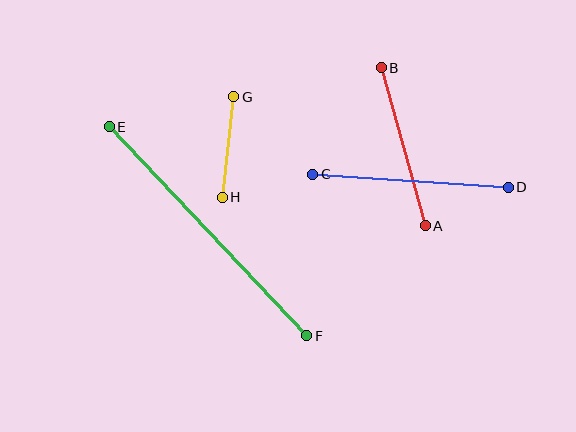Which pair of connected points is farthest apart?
Points E and F are farthest apart.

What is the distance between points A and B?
The distance is approximately 164 pixels.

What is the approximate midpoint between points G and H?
The midpoint is at approximately (228, 147) pixels.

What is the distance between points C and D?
The distance is approximately 196 pixels.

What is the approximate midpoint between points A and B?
The midpoint is at approximately (403, 147) pixels.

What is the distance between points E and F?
The distance is approximately 288 pixels.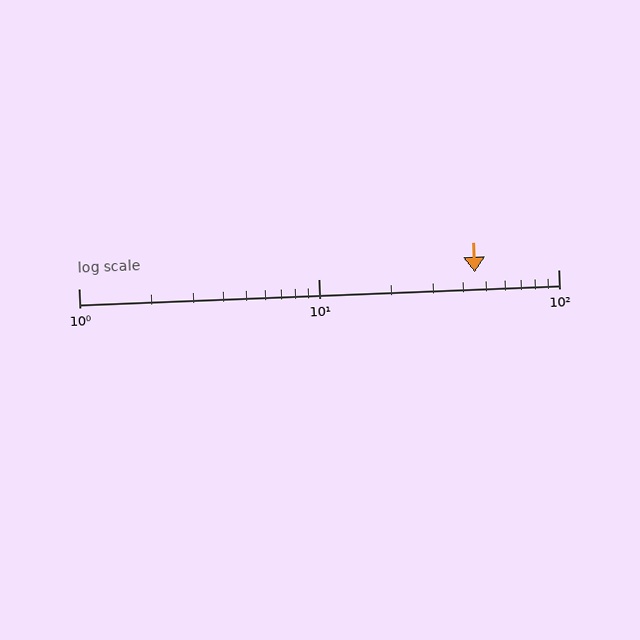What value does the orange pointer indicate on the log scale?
The pointer indicates approximately 45.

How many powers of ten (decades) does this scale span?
The scale spans 2 decades, from 1 to 100.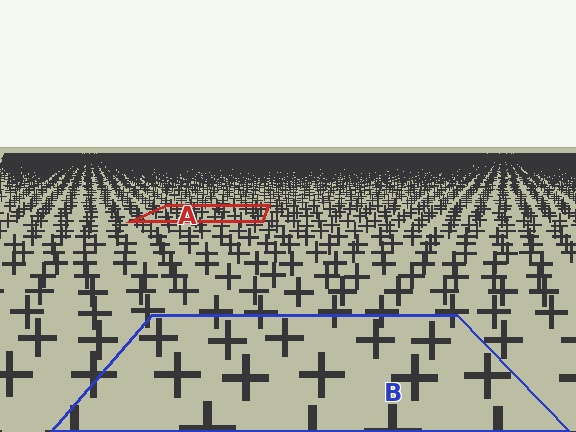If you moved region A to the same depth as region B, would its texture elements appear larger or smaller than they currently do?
They would appear larger. At a closer depth, the same texture elements are projected at a bigger on-screen size.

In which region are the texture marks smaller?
The texture marks are smaller in region A, because it is farther away.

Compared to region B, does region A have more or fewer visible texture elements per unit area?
Region A has more texture elements per unit area — they are packed more densely because it is farther away.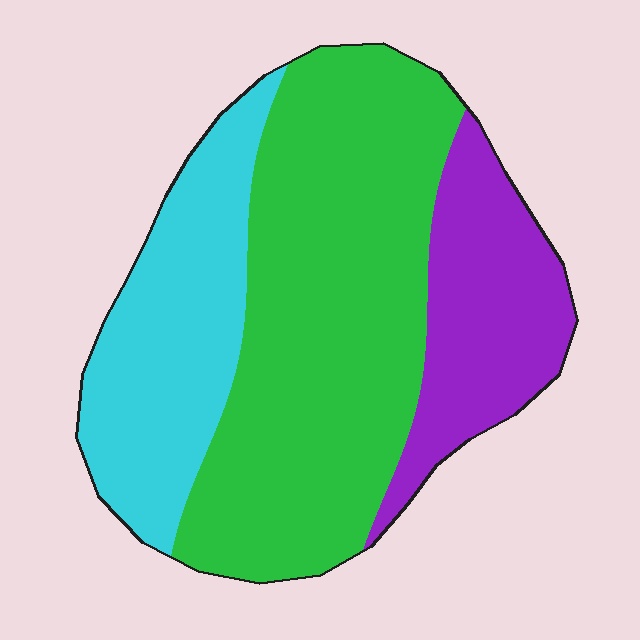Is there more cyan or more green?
Green.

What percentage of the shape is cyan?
Cyan covers 26% of the shape.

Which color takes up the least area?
Purple, at roughly 20%.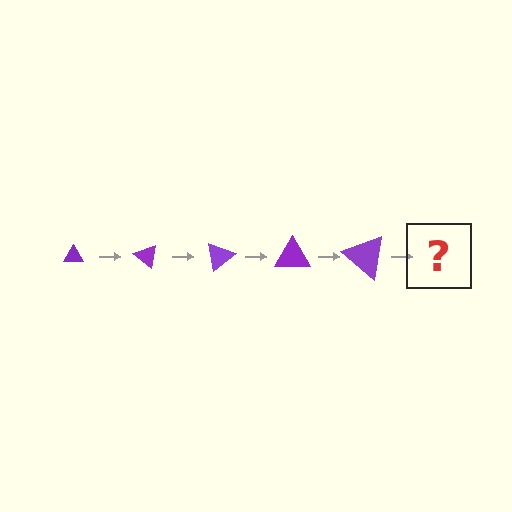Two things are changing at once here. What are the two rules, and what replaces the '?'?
The two rules are that the triangle grows larger each step and it rotates 40 degrees each step. The '?' should be a triangle, larger than the previous one and rotated 200 degrees from the start.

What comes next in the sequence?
The next element should be a triangle, larger than the previous one and rotated 200 degrees from the start.